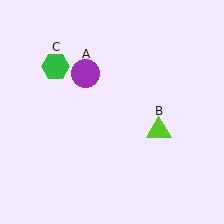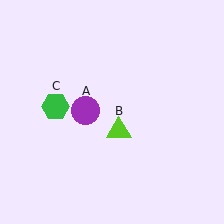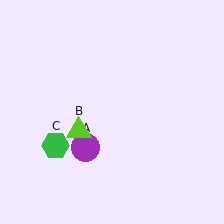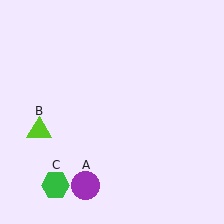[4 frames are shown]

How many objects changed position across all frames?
3 objects changed position: purple circle (object A), lime triangle (object B), green hexagon (object C).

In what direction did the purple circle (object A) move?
The purple circle (object A) moved down.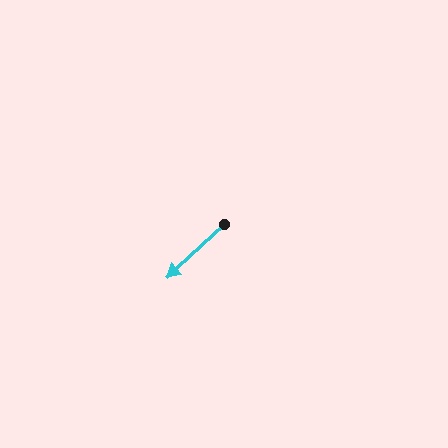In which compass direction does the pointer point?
Southwest.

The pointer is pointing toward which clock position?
Roughly 8 o'clock.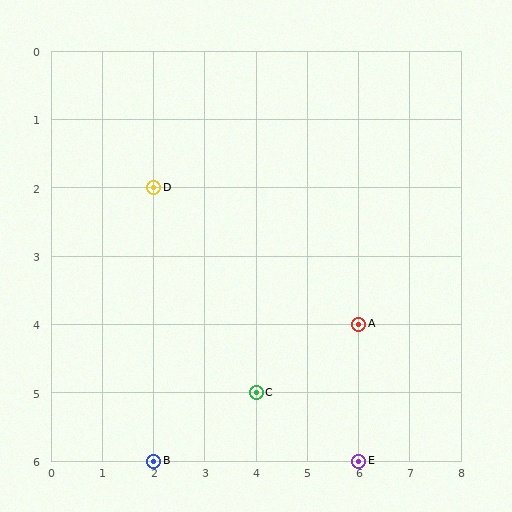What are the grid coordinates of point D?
Point D is at grid coordinates (2, 2).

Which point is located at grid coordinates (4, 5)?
Point C is at (4, 5).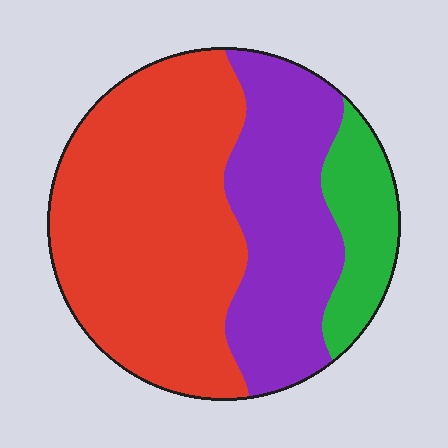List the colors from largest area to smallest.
From largest to smallest: red, purple, green.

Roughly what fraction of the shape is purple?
Purple covers roughly 30% of the shape.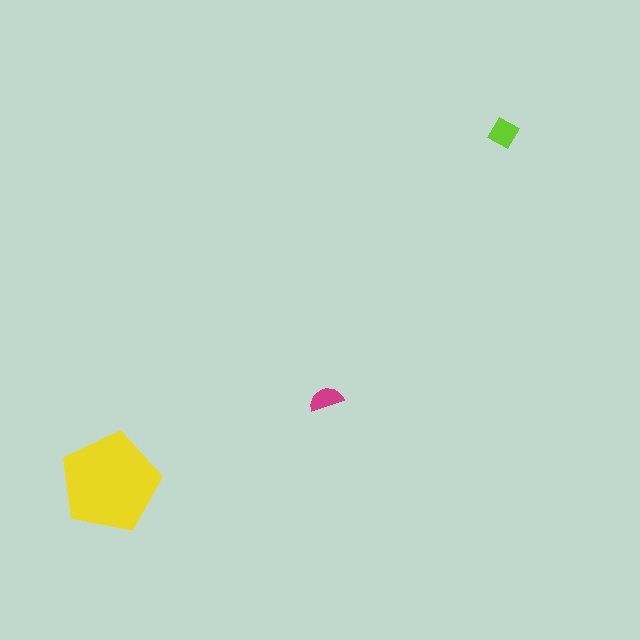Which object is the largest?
The yellow pentagon.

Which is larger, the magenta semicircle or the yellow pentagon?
The yellow pentagon.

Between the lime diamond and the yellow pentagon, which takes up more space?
The yellow pentagon.